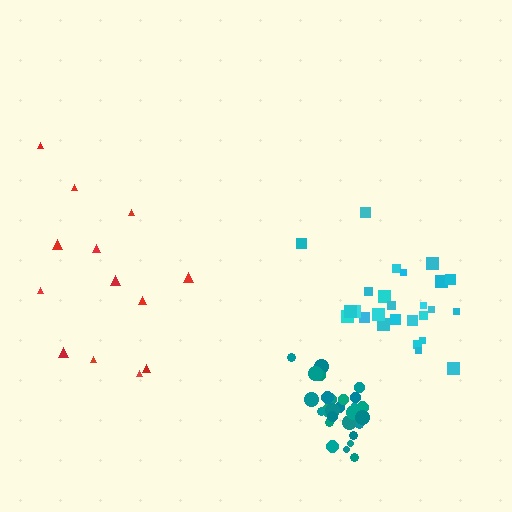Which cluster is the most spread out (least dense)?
Red.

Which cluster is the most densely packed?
Teal.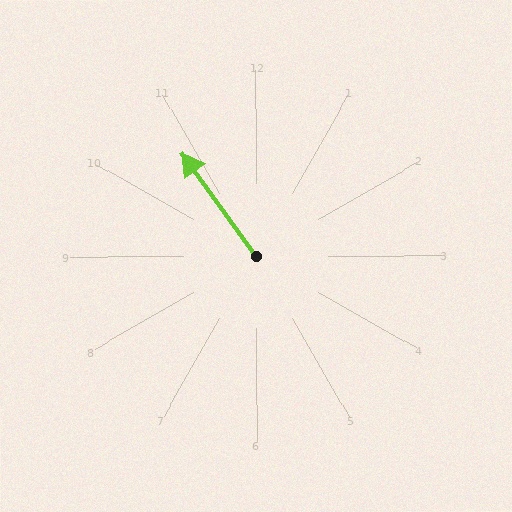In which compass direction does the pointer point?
Northwest.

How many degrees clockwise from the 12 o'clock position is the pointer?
Approximately 324 degrees.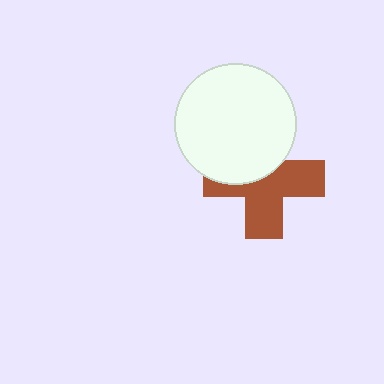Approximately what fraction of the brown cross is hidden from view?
Roughly 41% of the brown cross is hidden behind the white circle.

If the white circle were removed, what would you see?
You would see the complete brown cross.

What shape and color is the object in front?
The object in front is a white circle.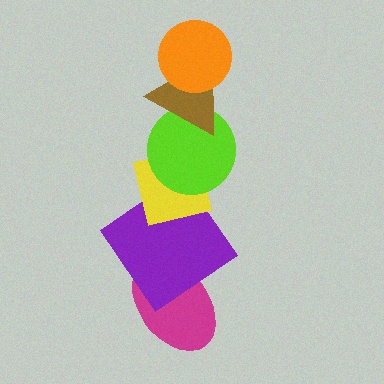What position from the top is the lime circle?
The lime circle is 3rd from the top.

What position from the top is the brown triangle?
The brown triangle is 2nd from the top.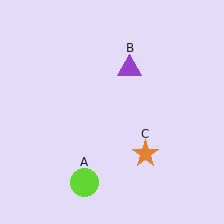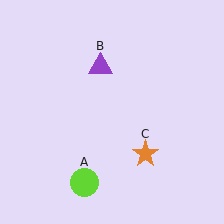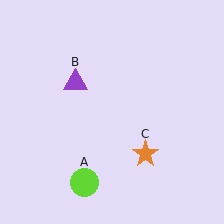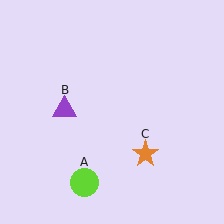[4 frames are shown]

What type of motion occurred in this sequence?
The purple triangle (object B) rotated counterclockwise around the center of the scene.